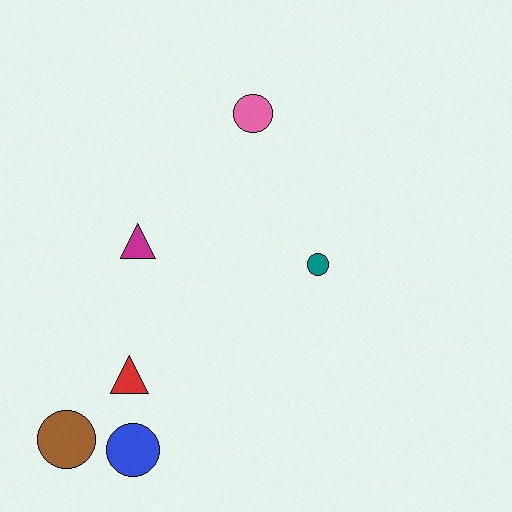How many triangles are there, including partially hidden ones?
There are 2 triangles.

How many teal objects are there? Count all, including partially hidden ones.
There is 1 teal object.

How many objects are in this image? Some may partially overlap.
There are 6 objects.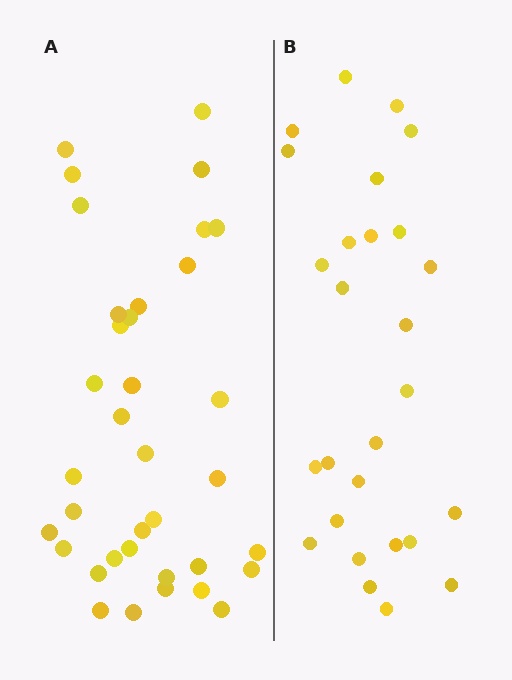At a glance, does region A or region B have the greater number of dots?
Region A (the left region) has more dots.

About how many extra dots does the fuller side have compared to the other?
Region A has roughly 8 or so more dots than region B.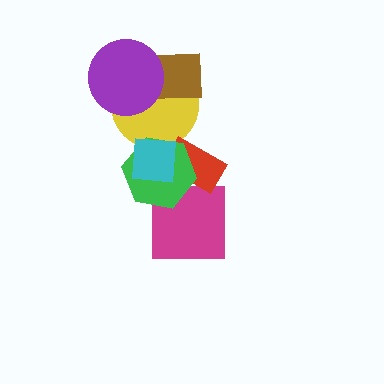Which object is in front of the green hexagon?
The cyan square is in front of the green hexagon.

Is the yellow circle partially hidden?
Yes, it is partially covered by another shape.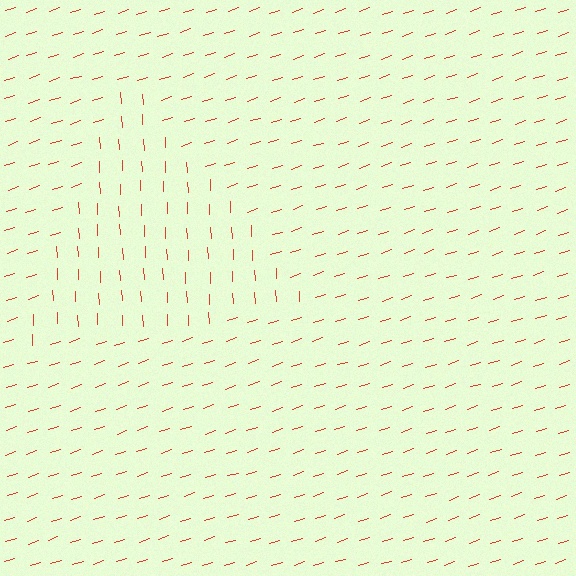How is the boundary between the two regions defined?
The boundary is defined purely by a change in line orientation (approximately 74 degrees difference). All lines are the same color and thickness.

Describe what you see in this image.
The image is filled with small red line segments. A triangle region in the image has lines oriented differently from the surrounding lines, creating a visible texture boundary.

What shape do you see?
I see a triangle.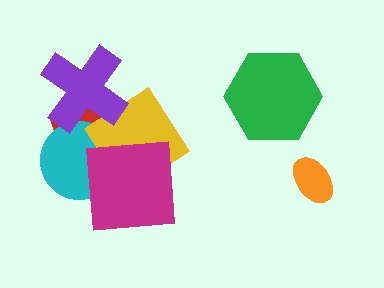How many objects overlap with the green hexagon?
0 objects overlap with the green hexagon.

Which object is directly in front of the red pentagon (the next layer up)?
The cyan circle is directly in front of the red pentagon.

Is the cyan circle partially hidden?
Yes, it is partially covered by another shape.